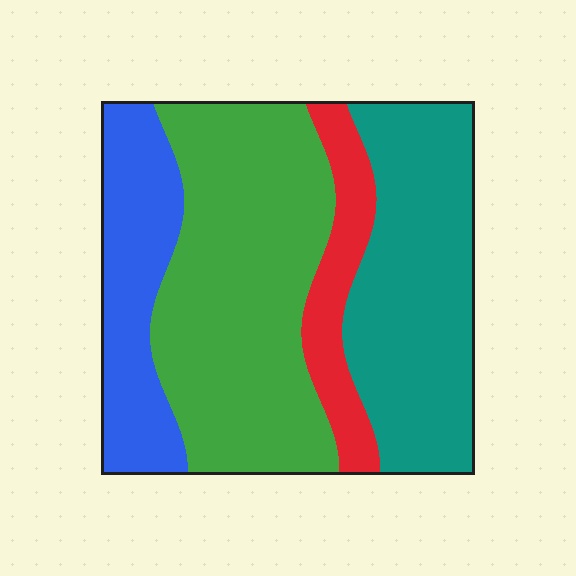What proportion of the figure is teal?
Teal covers 30% of the figure.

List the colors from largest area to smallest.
From largest to smallest: green, teal, blue, red.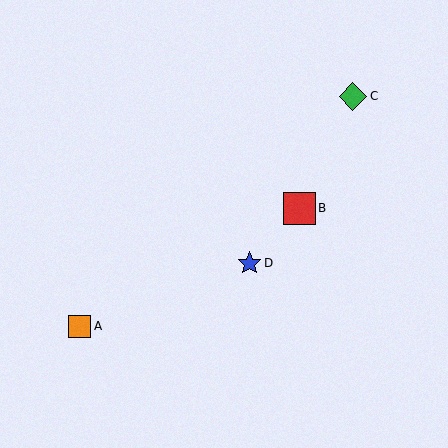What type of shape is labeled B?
Shape B is a red square.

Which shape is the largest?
The red square (labeled B) is the largest.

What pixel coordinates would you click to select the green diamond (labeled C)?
Click at (353, 96) to select the green diamond C.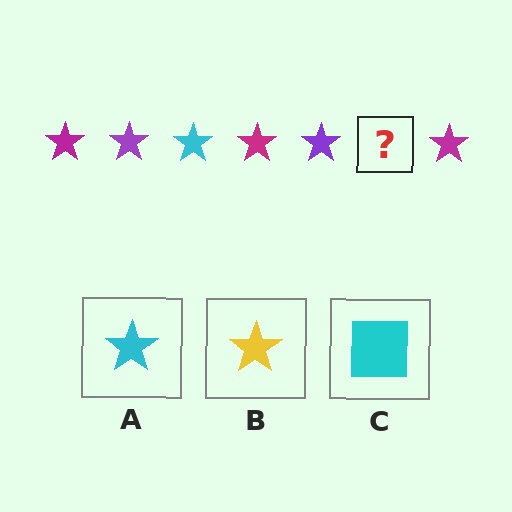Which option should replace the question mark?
Option A.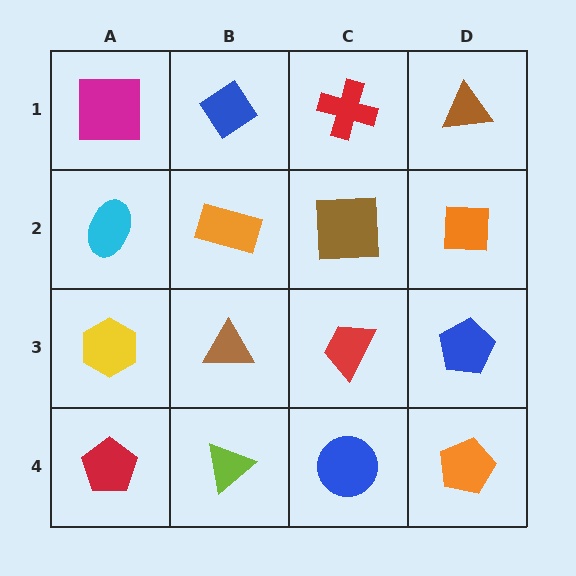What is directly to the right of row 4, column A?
A lime triangle.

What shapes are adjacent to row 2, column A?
A magenta square (row 1, column A), a yellow hexagon (row 3, column A), an orange rectangle (row 2, column B).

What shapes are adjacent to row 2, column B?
A blue diamond (row 1, column B), a brown triangle (row 3, column B), a cyan ellipse (row 2, column A), a brown square (row 2, column C).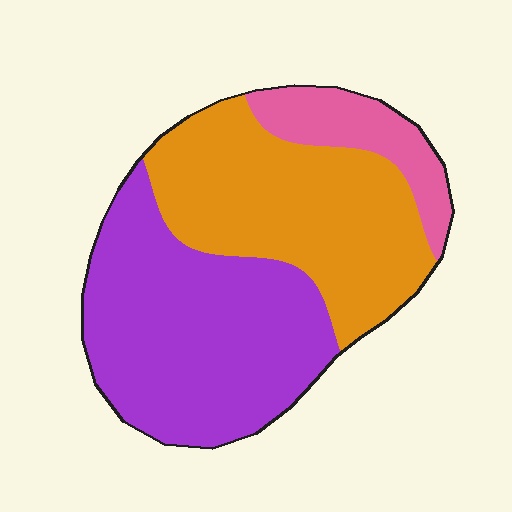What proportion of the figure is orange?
Orange covers 41% of the figure.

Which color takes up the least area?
Pink, at roughly 15%.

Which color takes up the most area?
Purple, at roughly 45%.